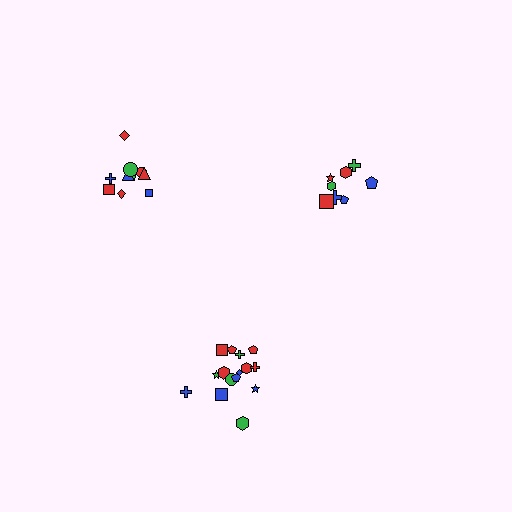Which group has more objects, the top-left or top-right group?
The top-left group.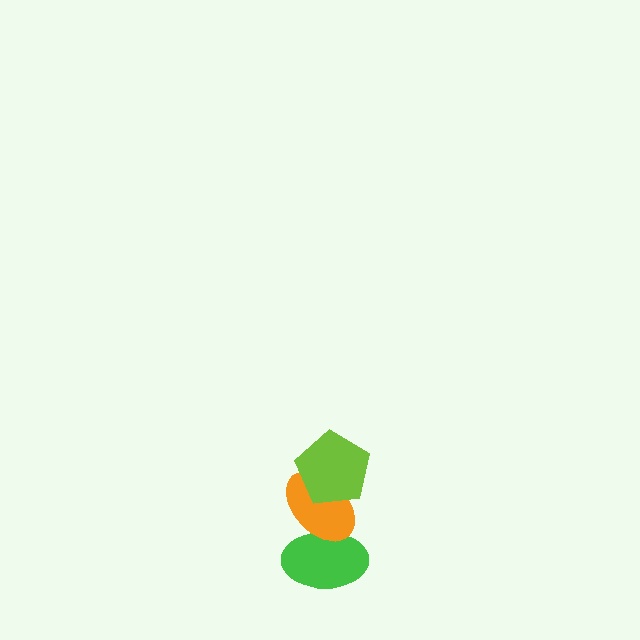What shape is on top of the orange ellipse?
The lime pentagon is on top of the orange ellipse.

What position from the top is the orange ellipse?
The orange ellipse is 2nd from the top.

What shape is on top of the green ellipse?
The orange ellipse is on top of the green ellipse.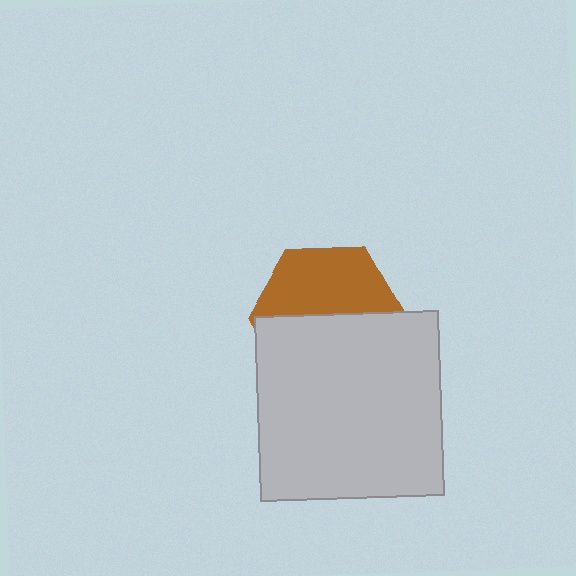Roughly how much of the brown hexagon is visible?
About half of it is visible (roughly 48%).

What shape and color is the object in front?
The object in front is a light gray square.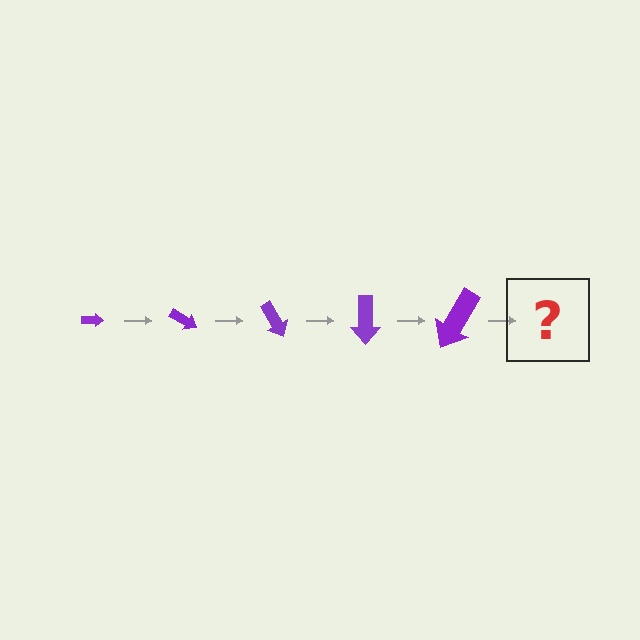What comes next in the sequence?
The next element should be an arrow, larger than the previous one and rotated 150 degrees from the start.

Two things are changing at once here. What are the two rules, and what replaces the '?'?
The two rules are that the arrow grows larger each step and it rotates 30 degrees each step. The '?' should be an arrow, larger than the previous one and rotated 150 degrees from the start.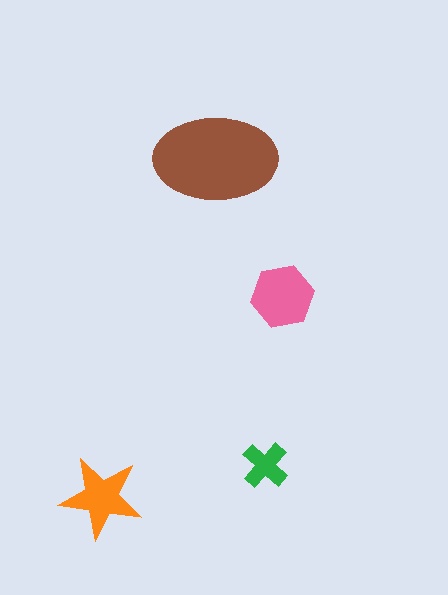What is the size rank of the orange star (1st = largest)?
3rd.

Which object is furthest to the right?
The pink hexagon is rightmost.